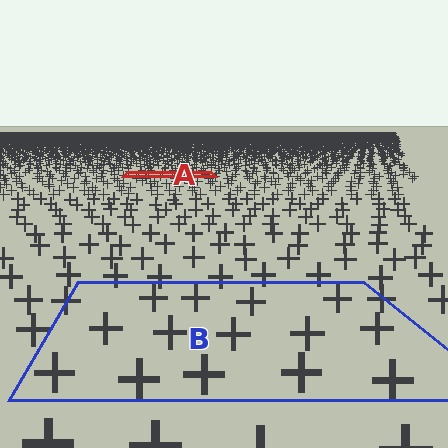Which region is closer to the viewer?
Region B is closer. The texture elements there are larger and more spread out.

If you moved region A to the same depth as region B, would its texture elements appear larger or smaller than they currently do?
They would appear larger. At a closer depth, the same texture elements are projected at a bigger on-screen size.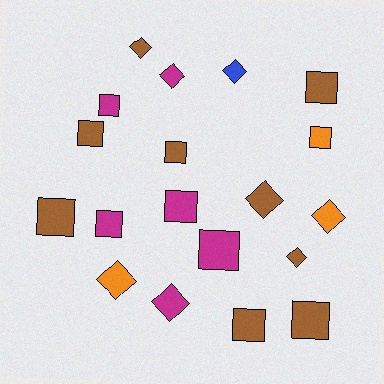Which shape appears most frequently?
Square, with 11 objects.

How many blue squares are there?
There are no blue squares.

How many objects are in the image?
There are 19 objects.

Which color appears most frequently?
Brown, with 9 objects.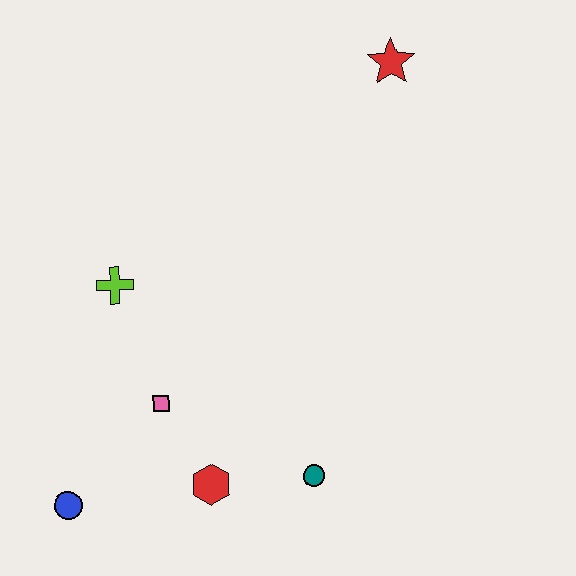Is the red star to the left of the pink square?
No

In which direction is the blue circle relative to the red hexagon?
The blue circle is to the left of the red hexagon.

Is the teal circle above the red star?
No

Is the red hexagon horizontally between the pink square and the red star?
Yes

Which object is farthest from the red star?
The blue circle is farthest from the red star.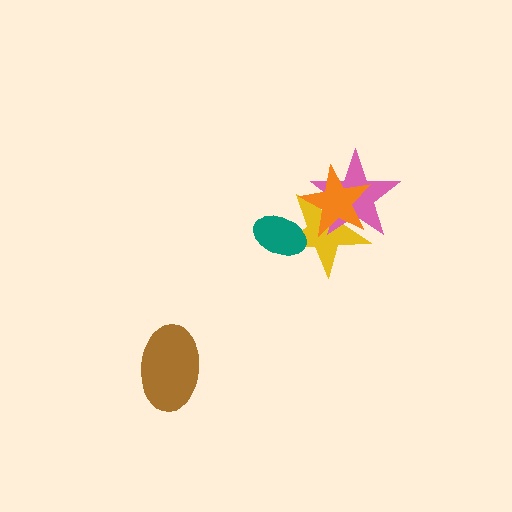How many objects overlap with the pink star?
2 objects overlap with the pink star.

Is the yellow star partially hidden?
Yes, it is partially covered by another shape.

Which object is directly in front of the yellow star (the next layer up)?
The pink star is directly in front of the yellow star.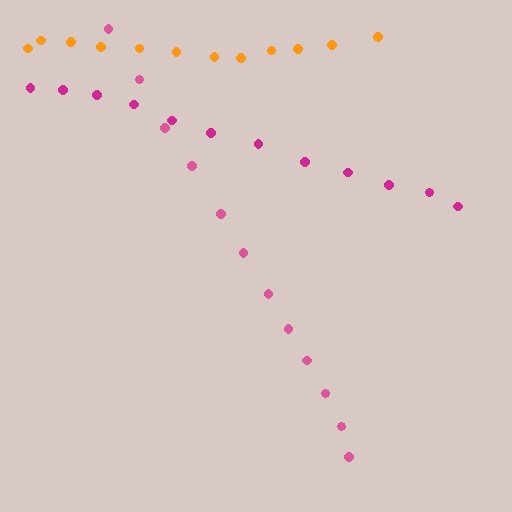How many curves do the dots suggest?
There are 3 distinct paths.